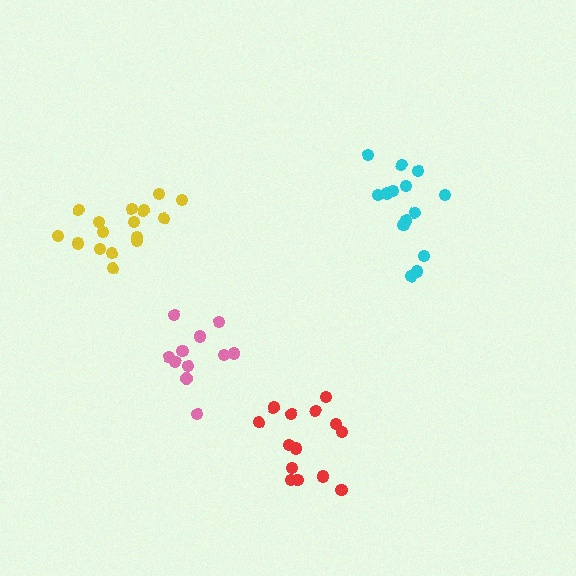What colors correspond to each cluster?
The clusters are colored: cyan, yellow, pink, red.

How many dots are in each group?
Group 1: 15 dots, Group 2: 16 dots, Group 3: 11 dots, Group 4: 14 dots (56 total).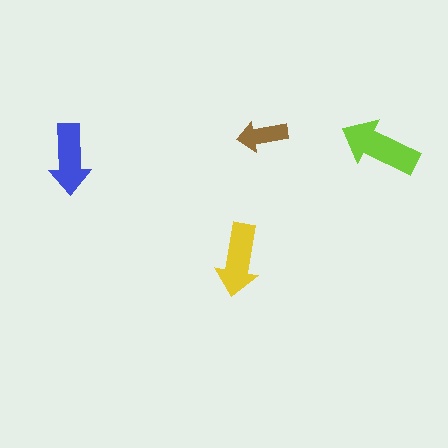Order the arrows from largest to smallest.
the lime one, the yellow one, the blue one, the brown one.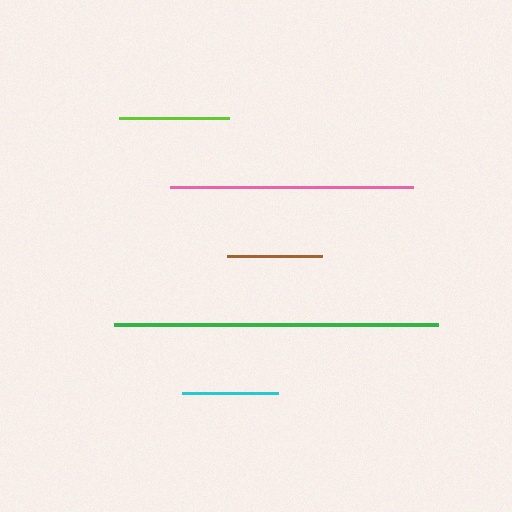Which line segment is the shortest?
The brown line is the shortest at approximately 95 pixels.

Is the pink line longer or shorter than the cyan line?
The pink line is longer than the cyan line.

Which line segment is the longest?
The green line is the longest at approximately 324 pixels.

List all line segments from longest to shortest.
From longest to shortest: green, pink, lime, cyan, brown.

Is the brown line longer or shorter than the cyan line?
The cyan line is longer than the brown line.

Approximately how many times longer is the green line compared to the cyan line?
The green line is approximately 3.4 times the length of the cyan line.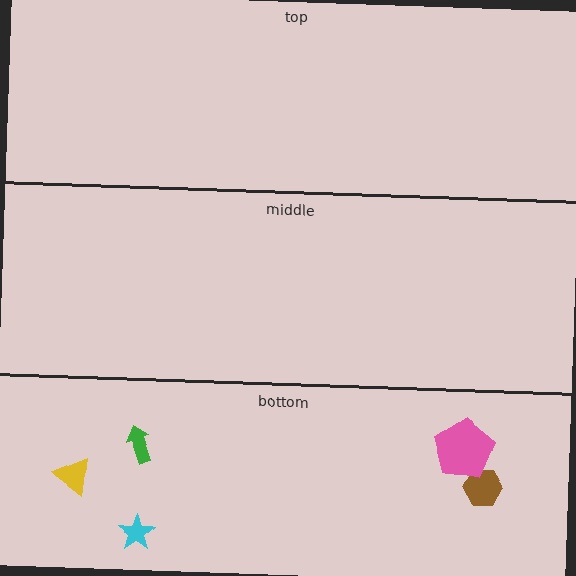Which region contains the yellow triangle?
The bottom region.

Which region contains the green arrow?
The bottom region.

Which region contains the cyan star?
The bottom region.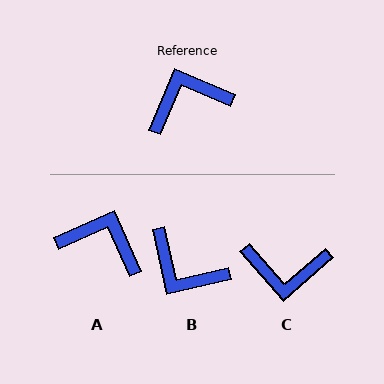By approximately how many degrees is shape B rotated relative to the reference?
Approximately 126 degrees counter-clockwise.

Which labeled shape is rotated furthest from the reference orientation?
C, about 154 degrees away.